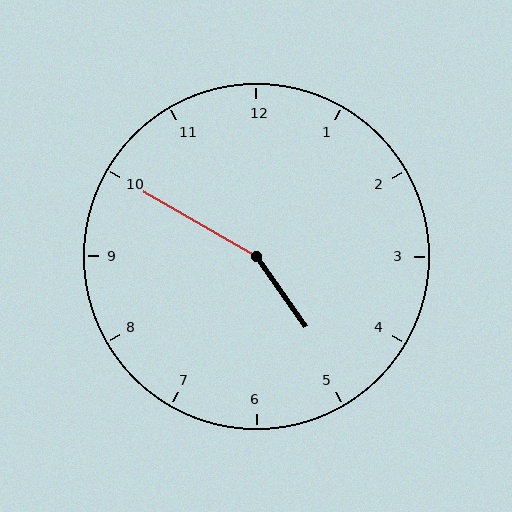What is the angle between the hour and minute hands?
Approximately 155 degrees.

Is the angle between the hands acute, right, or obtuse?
It is obtuse.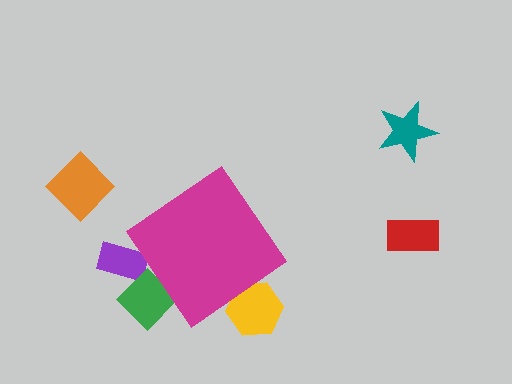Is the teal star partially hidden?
No, the teal star is fully visible.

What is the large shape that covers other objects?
A magenta diamond.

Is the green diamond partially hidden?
Yes, the green diamond is partially hidden behind the magenta diamond.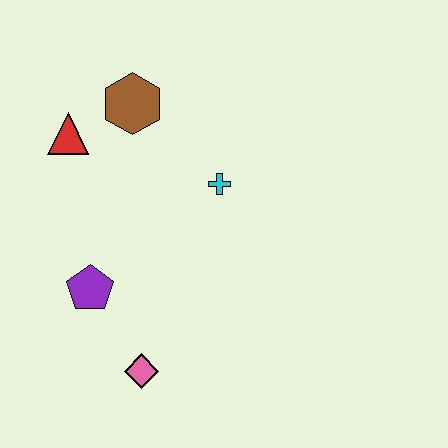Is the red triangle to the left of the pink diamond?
Yes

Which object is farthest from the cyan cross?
The pink diamond is farthest from the cyan cross.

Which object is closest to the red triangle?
The brown hexagon is closest to the red triangle.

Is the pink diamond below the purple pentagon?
Yes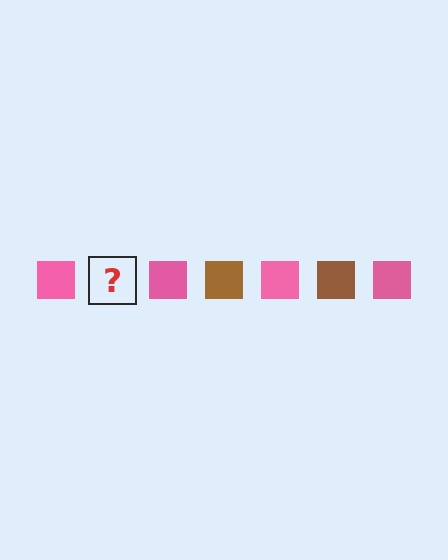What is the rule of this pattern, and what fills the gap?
The rule is that the pattern cycles through pink, brown squares. The gap should be filled with a brown square.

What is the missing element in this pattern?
The missing element is a brown square.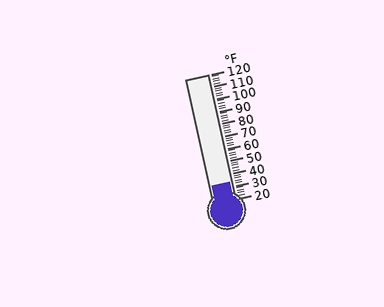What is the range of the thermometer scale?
The thermometer scale ranges from 20°F to 120°F.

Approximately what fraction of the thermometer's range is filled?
The thermometer is filled to approximately 15% of its range.